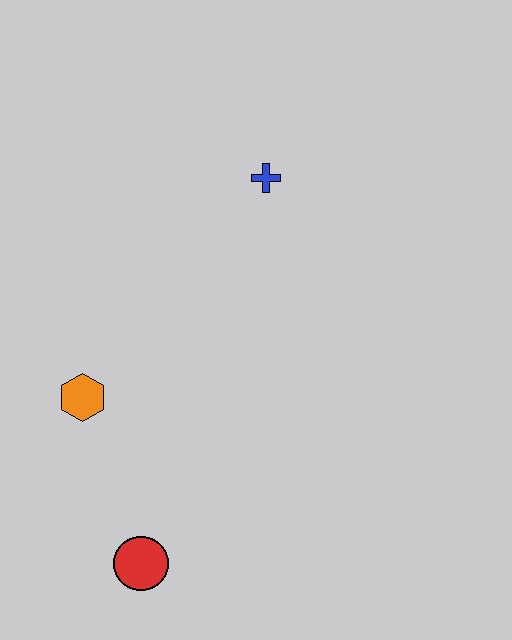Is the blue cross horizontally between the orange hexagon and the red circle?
No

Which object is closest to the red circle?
The orange hexagon is closest to the red circle.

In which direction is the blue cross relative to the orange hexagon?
The blue cross is above the orange hexagon.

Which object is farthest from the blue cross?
The red circle is farthest from the blue cross.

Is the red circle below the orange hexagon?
Yes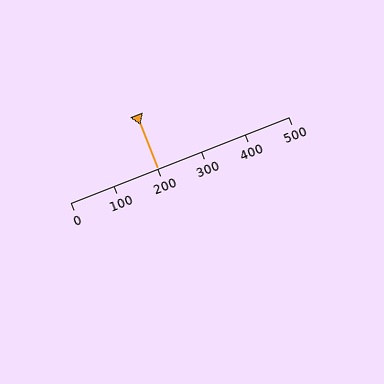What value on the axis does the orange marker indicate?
The marker indicates approximately 200.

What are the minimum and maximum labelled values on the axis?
The axis runs from 0 to 500.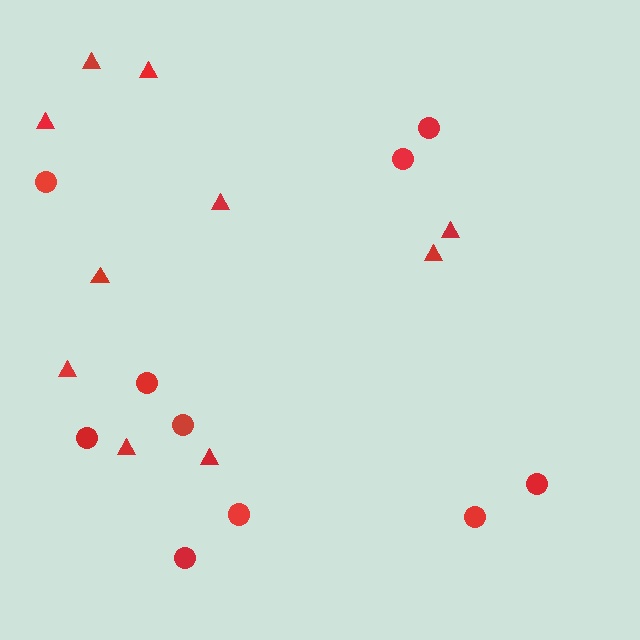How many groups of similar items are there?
There are 2 groups: one group of triangles (10) and one group of circles (10).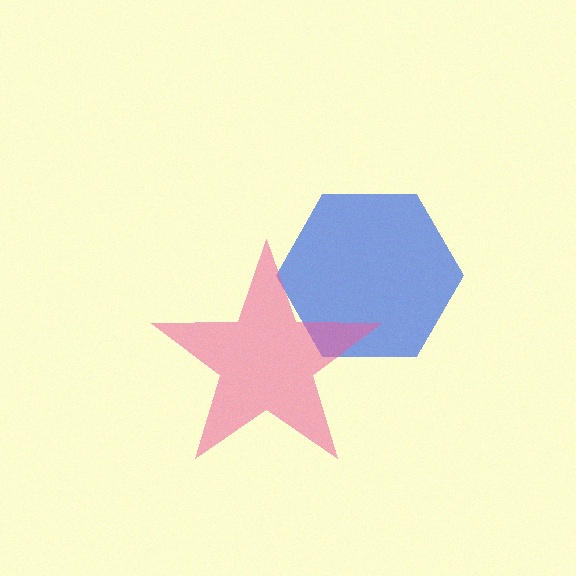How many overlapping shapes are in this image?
There are 2 overlapping shapes in the image.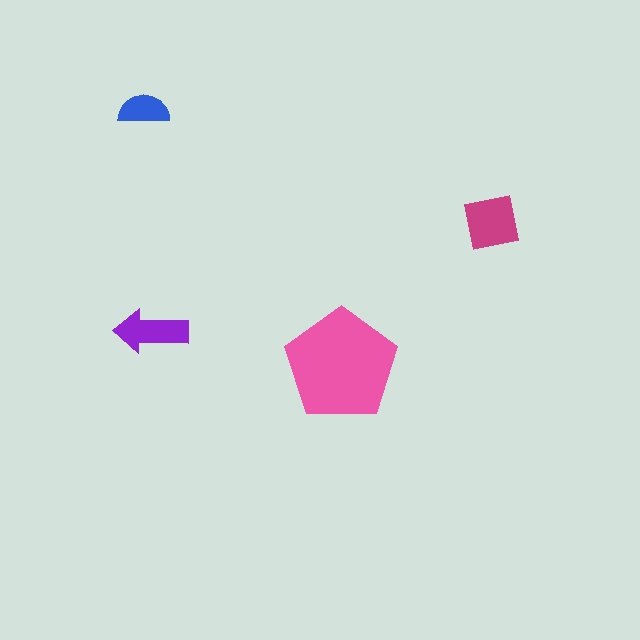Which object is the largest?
The pink pentagon.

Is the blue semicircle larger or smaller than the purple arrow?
Smaller.